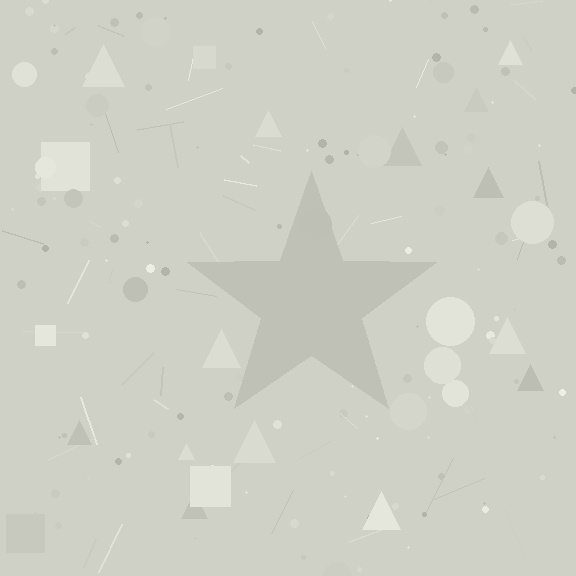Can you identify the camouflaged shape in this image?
The camouflaged shape is a star.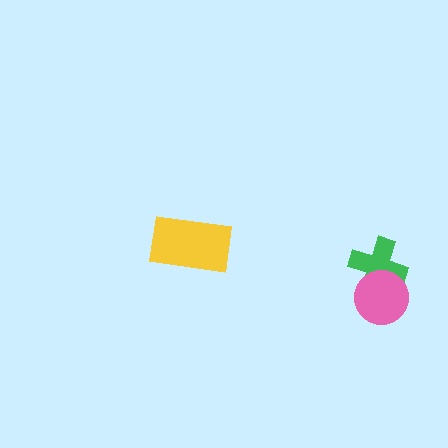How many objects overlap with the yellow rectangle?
0 objects overlap with the yellow rectangle.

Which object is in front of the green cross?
The pink circle is in front of the green cross.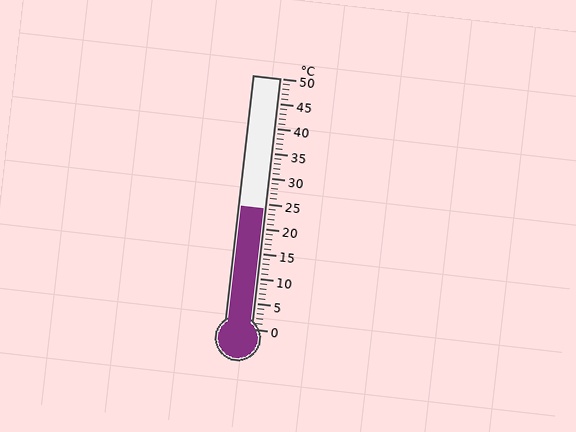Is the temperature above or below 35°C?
The temperature is below 35°C.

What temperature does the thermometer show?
The thermometer shows approximately 24°C.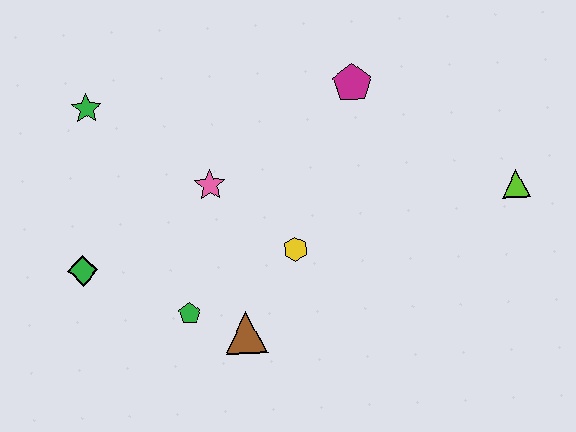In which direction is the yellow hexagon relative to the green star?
The yellow hexagon is to the right of the green star.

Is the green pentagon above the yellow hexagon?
No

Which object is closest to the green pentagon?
The brown triangle is closest to the green pentagon.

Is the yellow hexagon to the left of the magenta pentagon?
Yes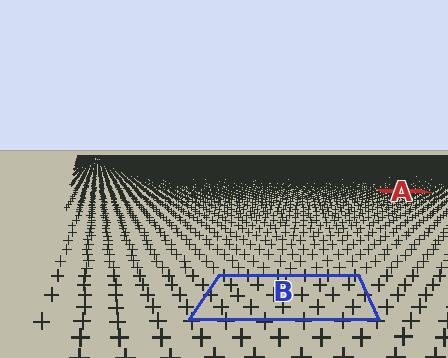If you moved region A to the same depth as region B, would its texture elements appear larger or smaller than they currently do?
They would appear larger. At a closer depth, the same texture elements are projected at a bigger on-screen size.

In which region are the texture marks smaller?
The texture marks are smaller in region A, because it is farther away.